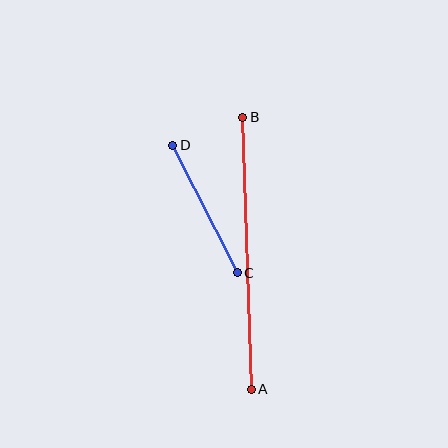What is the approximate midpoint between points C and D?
The midpoint is at approximately (205, 209) pixels.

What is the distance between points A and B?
The distance is approximately 272 pixels.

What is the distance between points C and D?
The distance is approximately 143 pixels.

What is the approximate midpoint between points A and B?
The midpoint is at approximately (247, 253) pixels.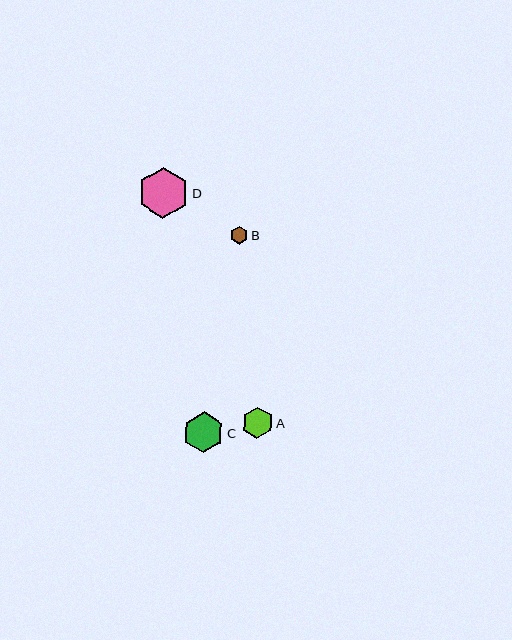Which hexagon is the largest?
Hexagon D is the largest with a size of approximately 51 pixels.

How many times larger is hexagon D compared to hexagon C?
Hexagon D is approximately 1.3 times the size of hexagon C.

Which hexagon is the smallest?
Hexagon B is the smallest with a size of approximately 18 pixels.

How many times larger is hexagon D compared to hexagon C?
Hexagon D is approximately 1.3 times the size of hexagon C.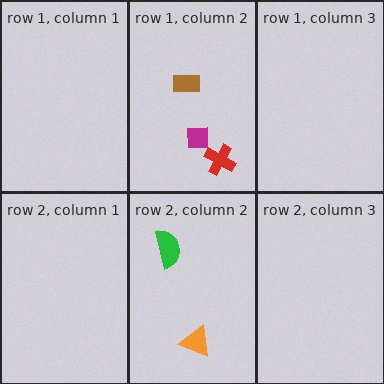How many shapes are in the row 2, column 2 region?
2.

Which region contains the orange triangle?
The row 2, column 2 region.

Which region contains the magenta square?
The row 1, column 2 region.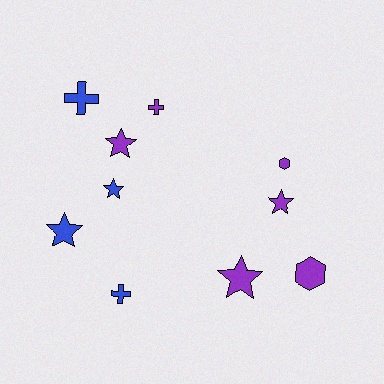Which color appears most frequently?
Purple, with 6 objects.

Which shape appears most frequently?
Star, with 5 objects.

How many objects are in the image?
There are 10 objects.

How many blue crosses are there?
There are 2 blue crosses.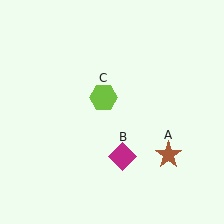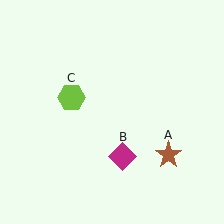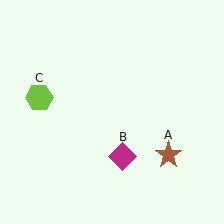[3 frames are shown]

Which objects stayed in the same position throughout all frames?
Brown star (object A) and magenta diamond (object B) remained stationary.